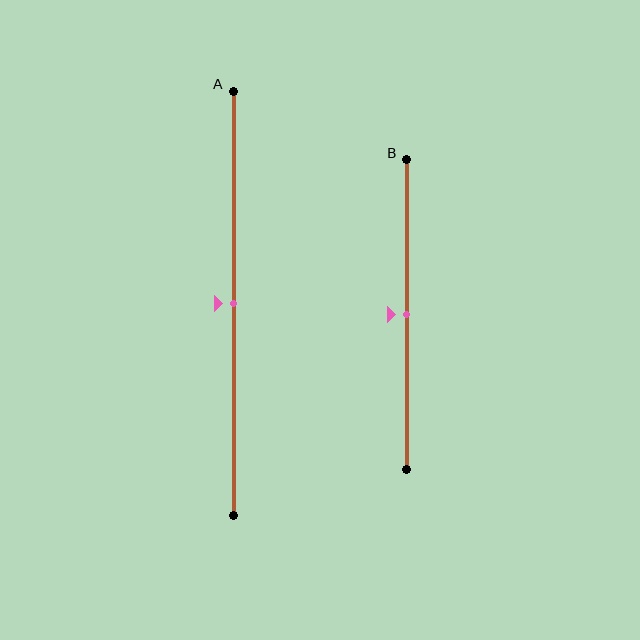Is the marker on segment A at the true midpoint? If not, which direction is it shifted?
Yes, the marker on segment A is at the true midpoint.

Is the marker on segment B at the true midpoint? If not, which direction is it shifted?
Yes, the marker on segment B is at the true midpoint.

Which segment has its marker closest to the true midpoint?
Segment A has its marker closest to the true midpoint.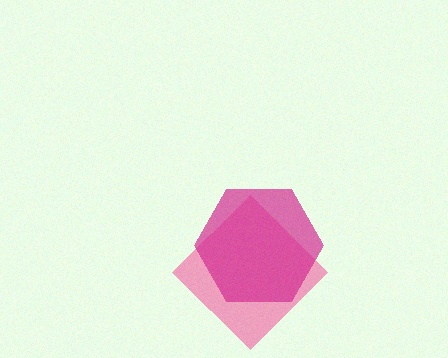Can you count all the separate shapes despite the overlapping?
Yes, there are 2 separate shapes.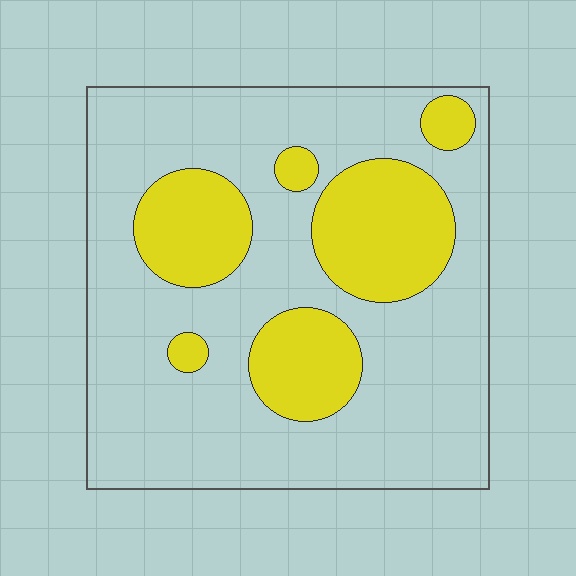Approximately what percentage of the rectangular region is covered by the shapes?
Approximately 25%.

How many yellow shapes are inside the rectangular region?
6.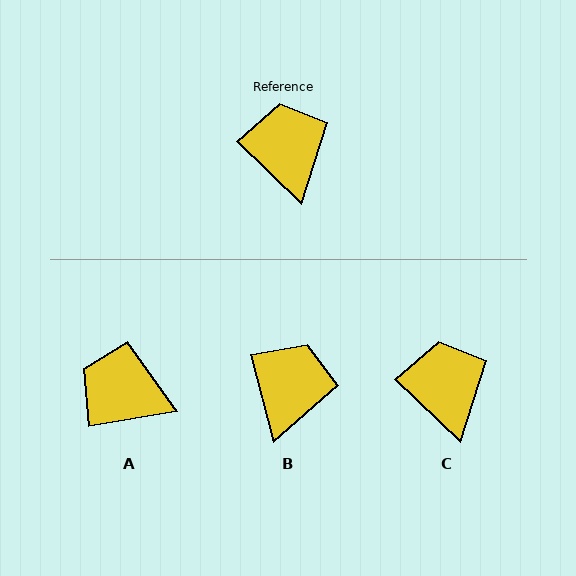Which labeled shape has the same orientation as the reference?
C.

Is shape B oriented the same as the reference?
No, it is off by about 31 degrees.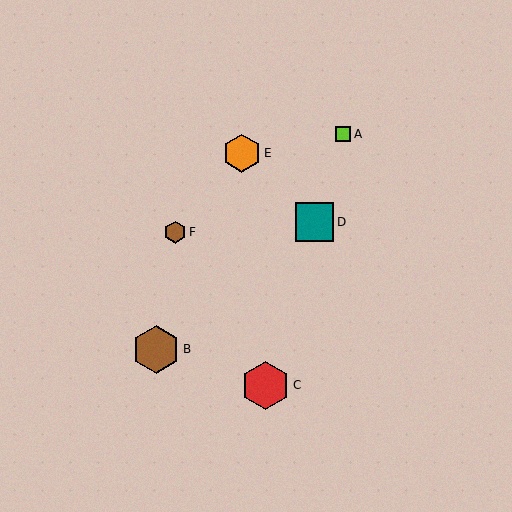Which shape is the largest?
The red hexagon (labeled C) is the largest.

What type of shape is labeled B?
Shape B is a brown hexagon.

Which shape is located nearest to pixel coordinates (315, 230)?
The teal square (labeled D) at (314, 222) is nearest to that location.